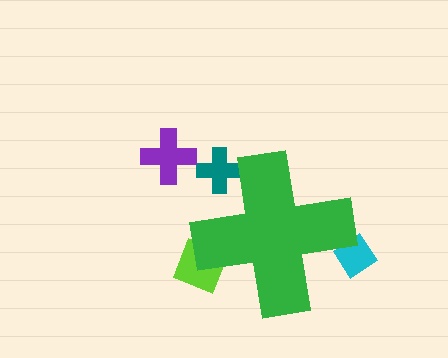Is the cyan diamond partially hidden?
Yes, the cyan diamond is partially hidden behind the green cross.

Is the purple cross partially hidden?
No, the purple cross is fully visible.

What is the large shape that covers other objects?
A green cross.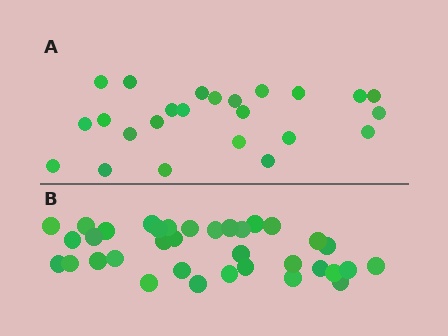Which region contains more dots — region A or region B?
Region B (the bottom region) has more dots.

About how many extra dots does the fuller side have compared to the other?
Region B has roughly 12 or so more dots than region A.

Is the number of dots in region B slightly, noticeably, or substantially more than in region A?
Region B has substantially more. The ratio is roughly 1.5 to 1.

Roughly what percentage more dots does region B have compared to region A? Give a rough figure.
About 45% more.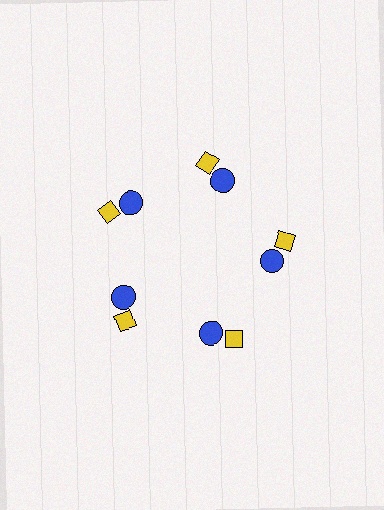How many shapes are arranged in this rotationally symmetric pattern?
There are 10 shapes, arranged in 5 groups of 2.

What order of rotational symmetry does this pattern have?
This pattern has 5-fold rotational symmetry.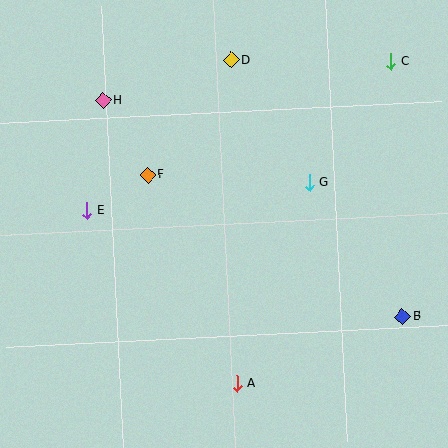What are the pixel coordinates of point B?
Point B is at (403, 317).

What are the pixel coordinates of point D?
Point D is at (231, 60).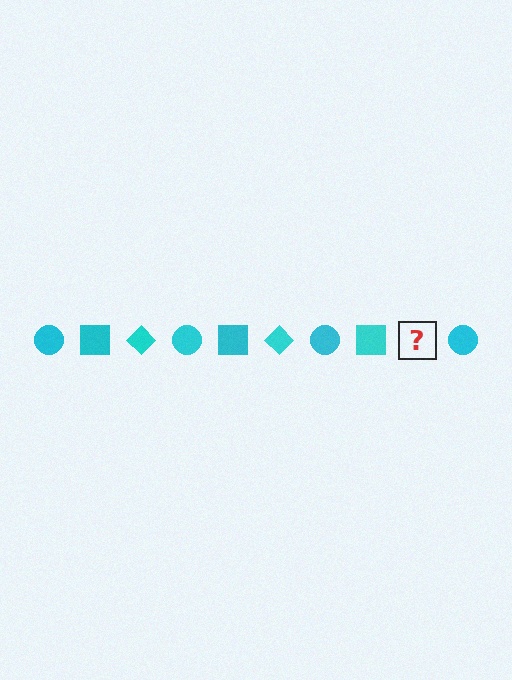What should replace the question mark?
The question mark should be replaced with a cyan diamond.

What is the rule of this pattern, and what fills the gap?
The rule is that the pattern cycles through circle, square, diamond shapes in cyan. The gap should be filled with a cyan diamond.